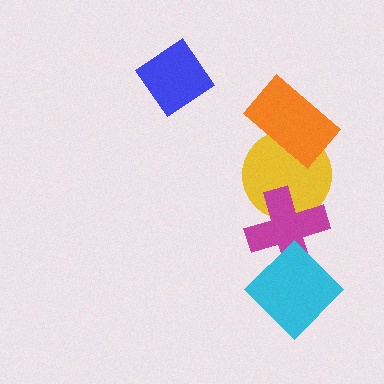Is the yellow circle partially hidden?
Yes, it is partially covered by another shape.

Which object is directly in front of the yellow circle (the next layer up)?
The orange rectangle is directly in front of the yellow circle.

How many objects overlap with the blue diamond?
0 objects overlap with the blue diamond.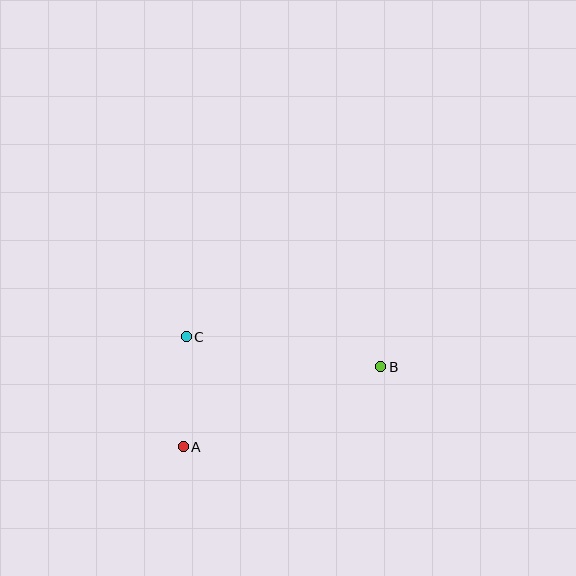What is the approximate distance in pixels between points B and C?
The distance between B and C is approximately 197 pixels.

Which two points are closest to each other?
Points A and C are closest to each other.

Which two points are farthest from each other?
Points A and B are farthest from each other.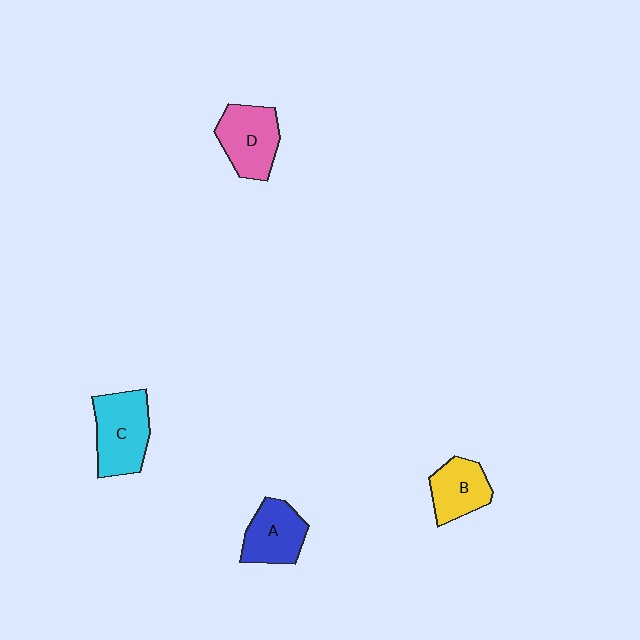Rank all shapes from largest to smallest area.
From largest to smallest: C (cyan), D (pink), A (blue), B (yellow).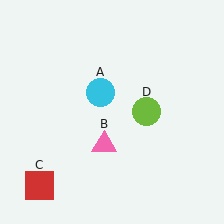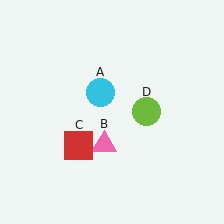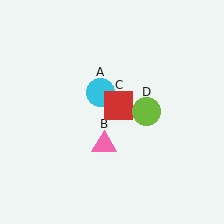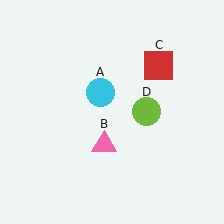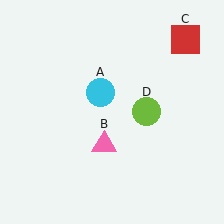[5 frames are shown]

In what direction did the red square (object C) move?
The red square (object C) moved up and to the right.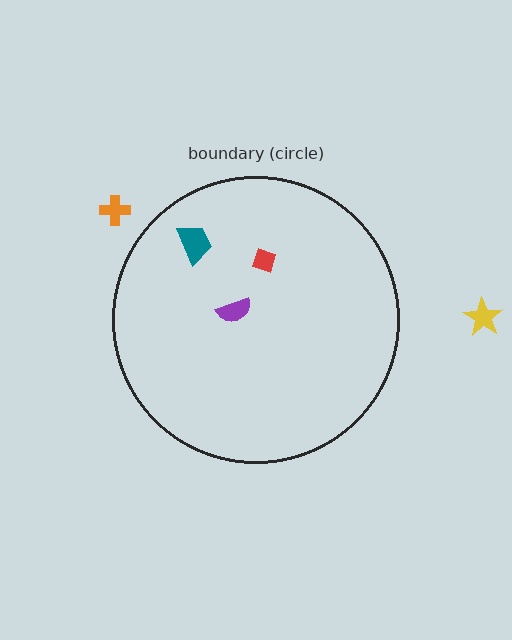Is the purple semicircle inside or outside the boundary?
Inside.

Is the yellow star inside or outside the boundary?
Outside.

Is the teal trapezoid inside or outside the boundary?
Inside.